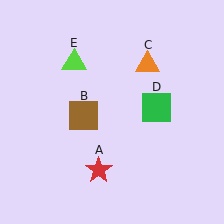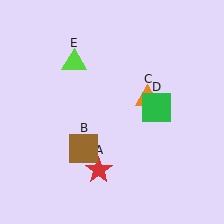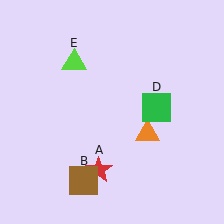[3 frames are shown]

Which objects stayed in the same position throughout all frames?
Red star (object A) and green square (object D) and lime triangle (object E) remained stationary.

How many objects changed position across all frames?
2 objects changed position: brown square (object B), orange triangle (object C).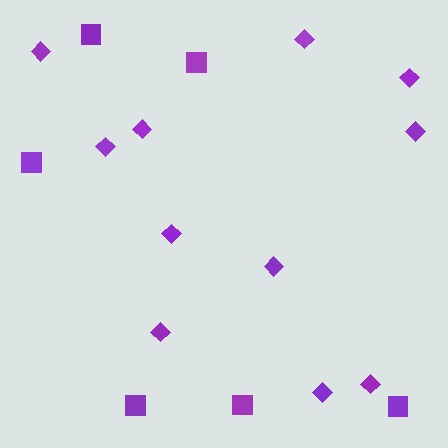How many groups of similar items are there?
There are 2 groups: one group of diamonds (11) and one group of squares (6).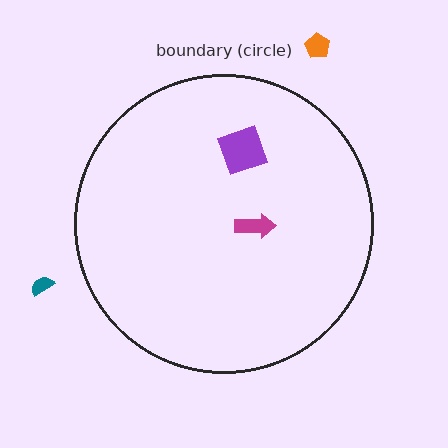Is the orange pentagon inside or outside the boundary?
Outside.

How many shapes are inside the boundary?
2 inside, 2 outside.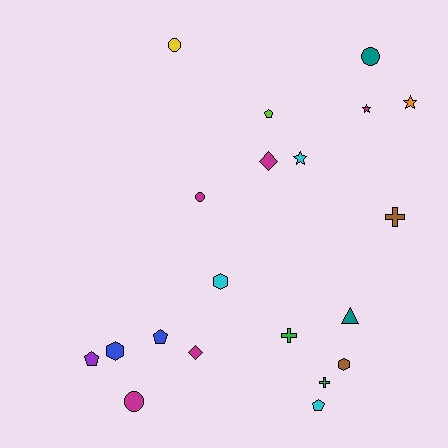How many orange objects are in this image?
There is 1 orange object.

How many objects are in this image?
There are 20 objects.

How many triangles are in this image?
There is 1 triangle.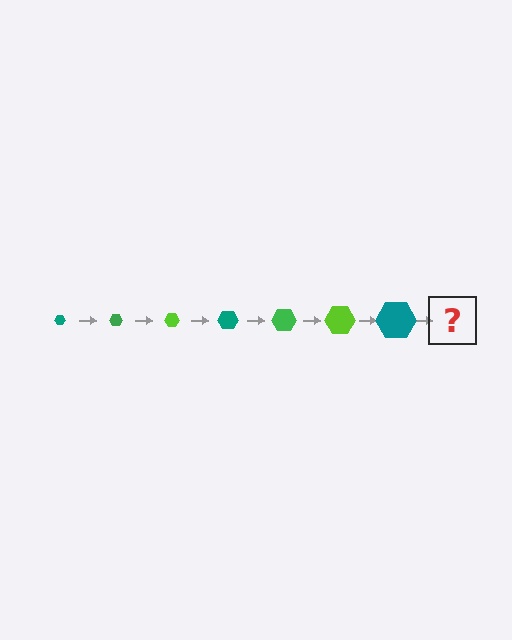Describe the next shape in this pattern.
It should be a green hexagon, larger than the previous one.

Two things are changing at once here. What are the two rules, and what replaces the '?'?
The two rules are that the hexagon grows larger each step and the color cycles through teal, green, and lime. The '?' should be a green hexagon, larger than the previous one.